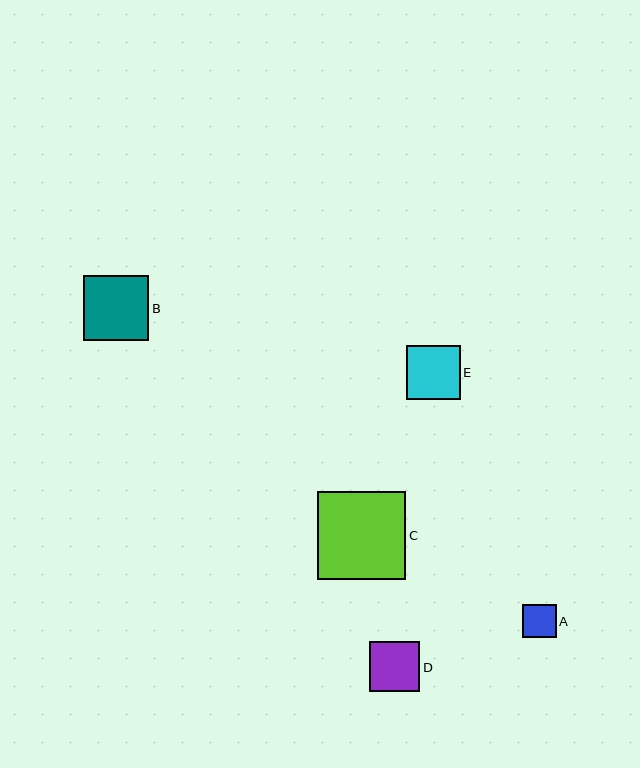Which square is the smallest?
Square A is the smallest with a size of approximately 34 pixels.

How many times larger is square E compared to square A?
Square E is approximately 1.6 times the size of square A.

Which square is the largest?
Square C is the largest with a size of approximately 88 pixels.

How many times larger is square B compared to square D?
Square B is approximately 1.3 times the size of square D.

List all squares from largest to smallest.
From largest to smallest: C, B, E, D, A.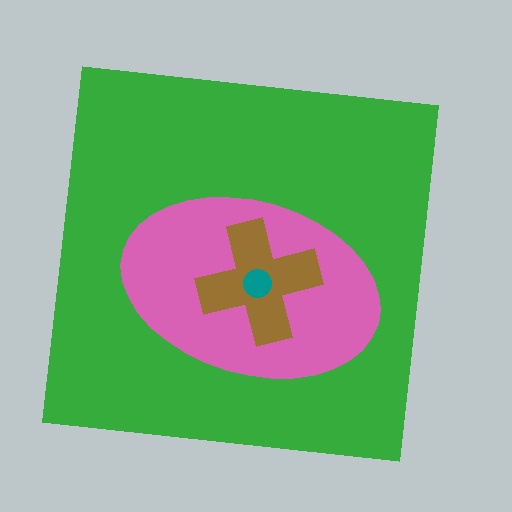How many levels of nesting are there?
4.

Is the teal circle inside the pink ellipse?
Yes.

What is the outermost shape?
The green square.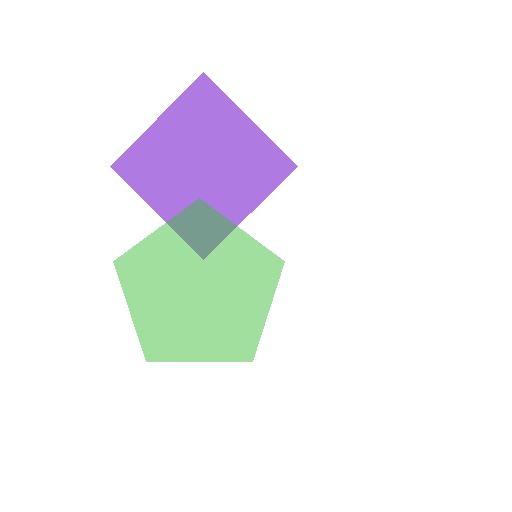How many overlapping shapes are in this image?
There are 2 overlapping shapes in the image.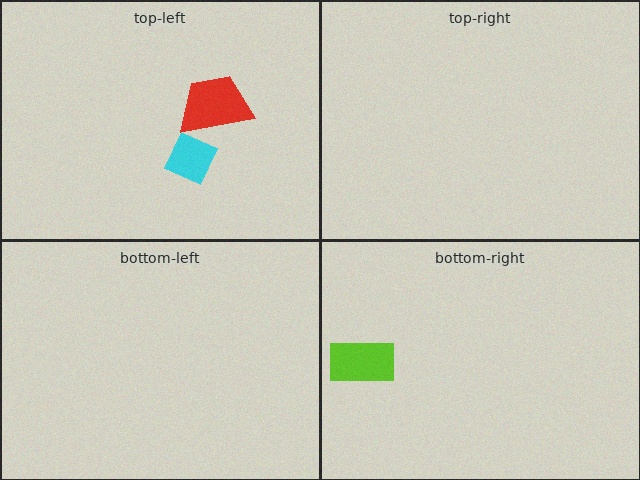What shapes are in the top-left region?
The cyan diamond, the red trapezoid.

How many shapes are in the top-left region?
2.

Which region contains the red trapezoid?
The top-left region.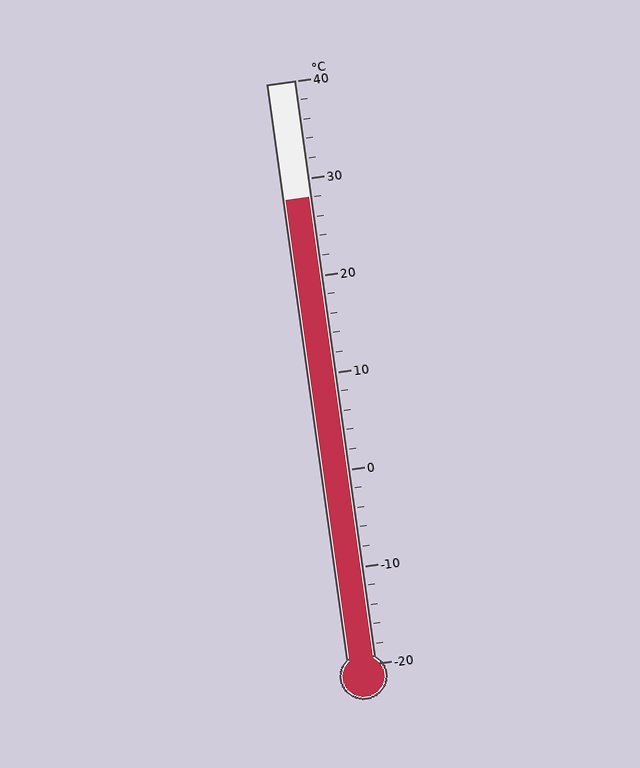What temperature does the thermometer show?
The thermometer shows approximately 28°C.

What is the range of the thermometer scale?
The thermometer scale ranges from -20°C to 40°C.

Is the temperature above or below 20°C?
The temperature is above 20°C.